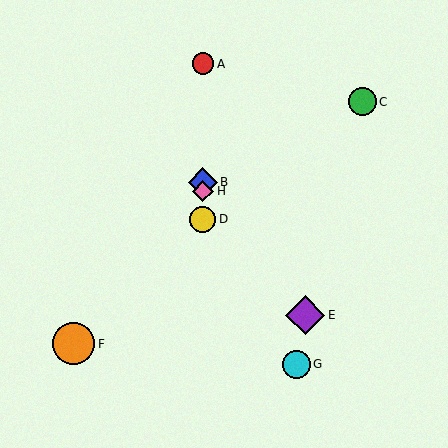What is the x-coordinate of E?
Object E is at x≈305.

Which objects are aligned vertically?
Objects A, B, D, H are aligned vertically.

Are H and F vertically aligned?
No, H is at x≈203 and F is at x≈74.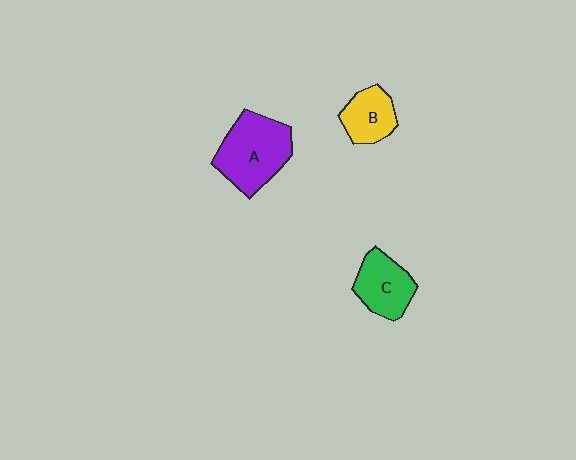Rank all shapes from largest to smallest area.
From largest to smallest: A (purple), C (green), B (yellow).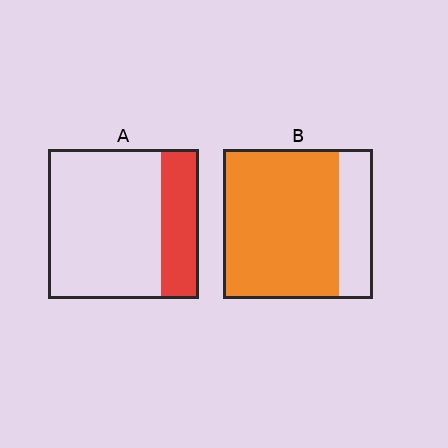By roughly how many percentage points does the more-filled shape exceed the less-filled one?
By roughly 50 percentage points (B over A).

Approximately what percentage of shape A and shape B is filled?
A is approximately 25% and B is approximately 75%.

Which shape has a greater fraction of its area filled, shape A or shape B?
Shape B.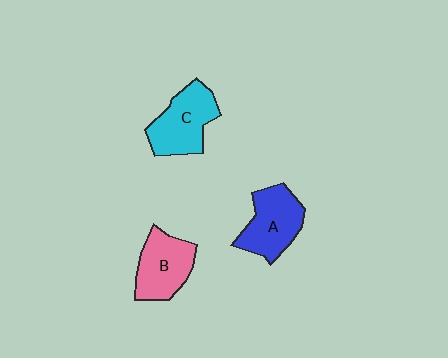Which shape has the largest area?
Shape C (cyan).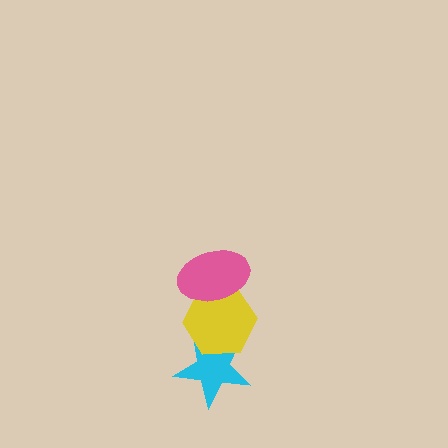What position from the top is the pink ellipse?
The pink ellipse is 1st from the top.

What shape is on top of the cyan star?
The yellow hexagon is on top of the cyan star.